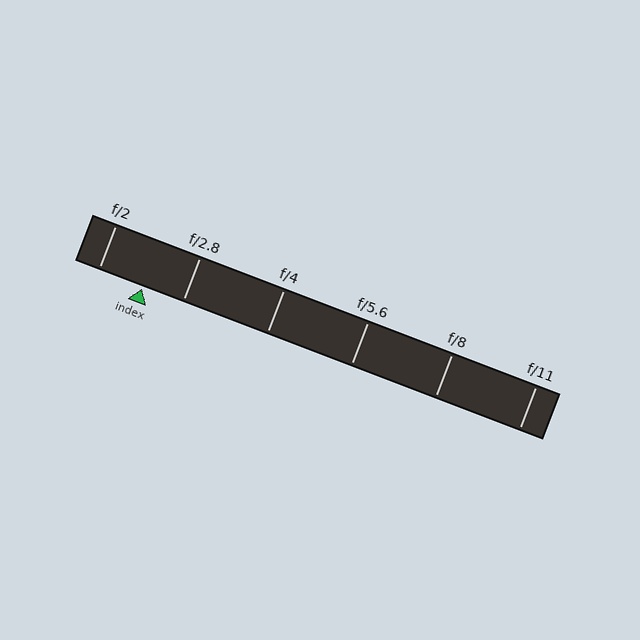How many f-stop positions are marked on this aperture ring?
There are 6 f-stop positions marked.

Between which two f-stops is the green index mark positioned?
The index mark is between f/2 and f/2.8.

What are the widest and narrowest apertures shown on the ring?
The widest aperture shown is f/2 and the narrowest is f/11.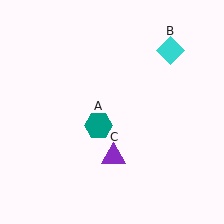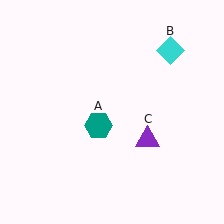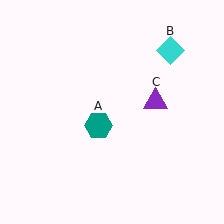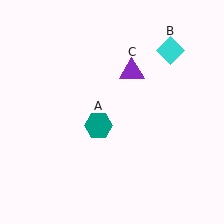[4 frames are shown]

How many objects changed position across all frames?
1 object changed position: purple triangle (object C).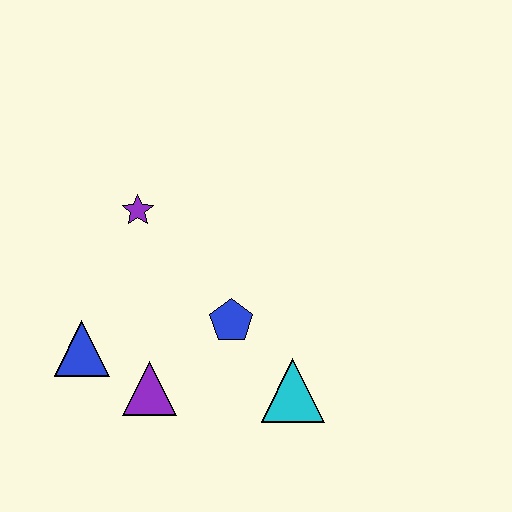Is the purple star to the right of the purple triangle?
No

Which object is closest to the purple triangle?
The blue triangle is closest to the purple triangle.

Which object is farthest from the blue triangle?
The cyan triangle is farthest from the blue triangle.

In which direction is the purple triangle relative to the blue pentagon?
The purple triangle is to the left of the blue pentagon.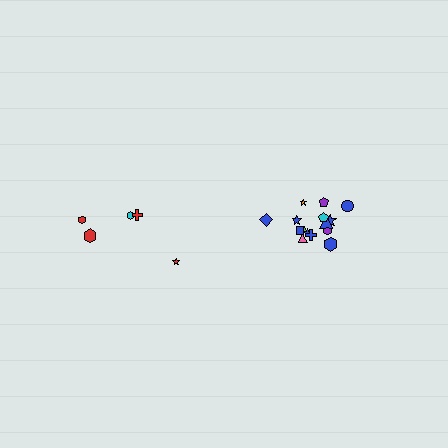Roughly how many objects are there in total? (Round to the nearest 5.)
Roughly 20 objects in total.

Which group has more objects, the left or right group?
The right group.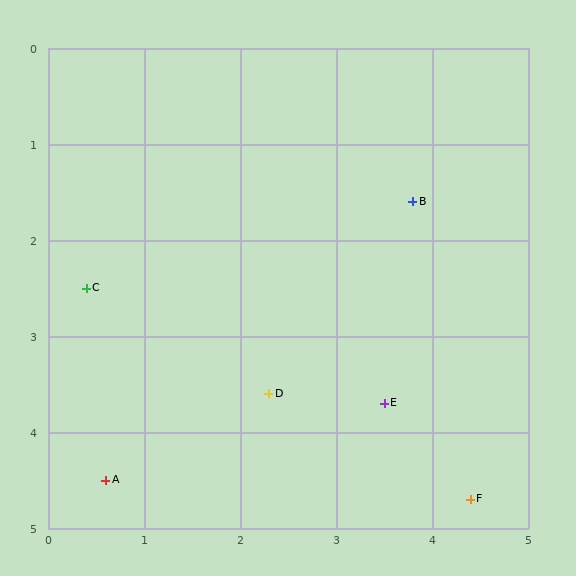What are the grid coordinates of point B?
Point B is at approximately (3.8, 1.6).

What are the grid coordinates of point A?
Point A is at approximately (0.6, 4.5).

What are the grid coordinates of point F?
Point F is at approximately (4.4, 4.7).